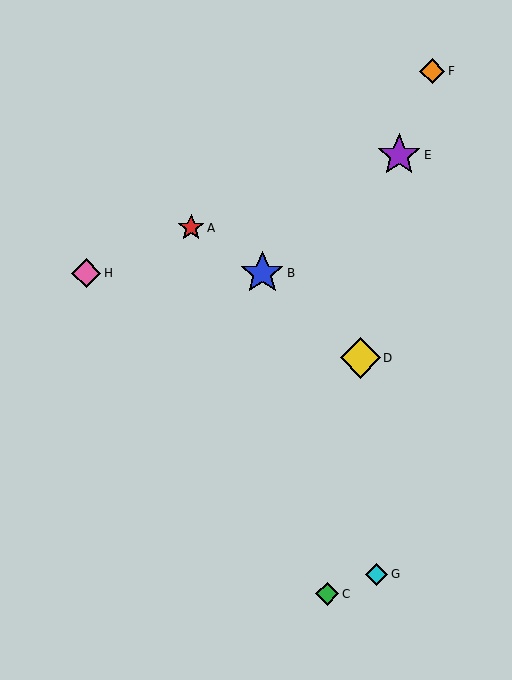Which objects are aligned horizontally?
Objects B, H are aligned horizontally.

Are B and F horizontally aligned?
No, B is at y≈273 and F is at y≈71.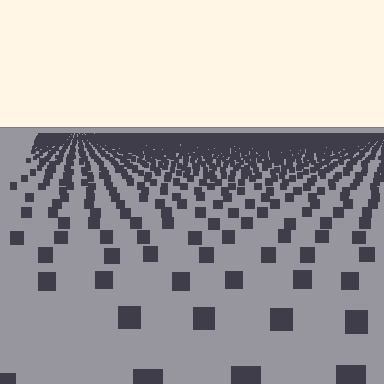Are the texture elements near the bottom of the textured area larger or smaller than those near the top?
Larger. Near the bottom, elements are closer to the viewer and appear at a bigger on-screen size.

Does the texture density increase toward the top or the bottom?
Density increases toward the top.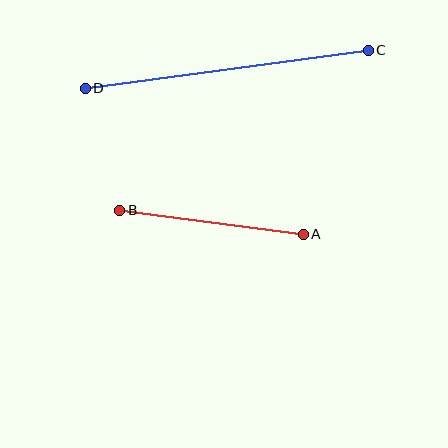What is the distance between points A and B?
The distance is approximately 185 pixels.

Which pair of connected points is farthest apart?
Points C and D are farthest apart.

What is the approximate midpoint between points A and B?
The midpoint is at approximately (211, 222) pixels.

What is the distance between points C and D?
The distance is approximately 286 pixels.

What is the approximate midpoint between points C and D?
The midpoint is at approximately (227, 69) pixels.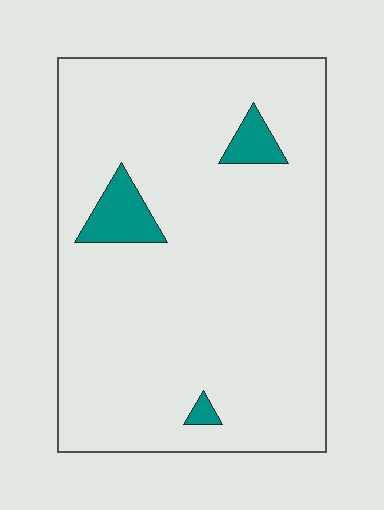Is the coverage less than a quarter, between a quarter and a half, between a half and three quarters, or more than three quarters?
Less than a quarter.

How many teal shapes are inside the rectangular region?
3.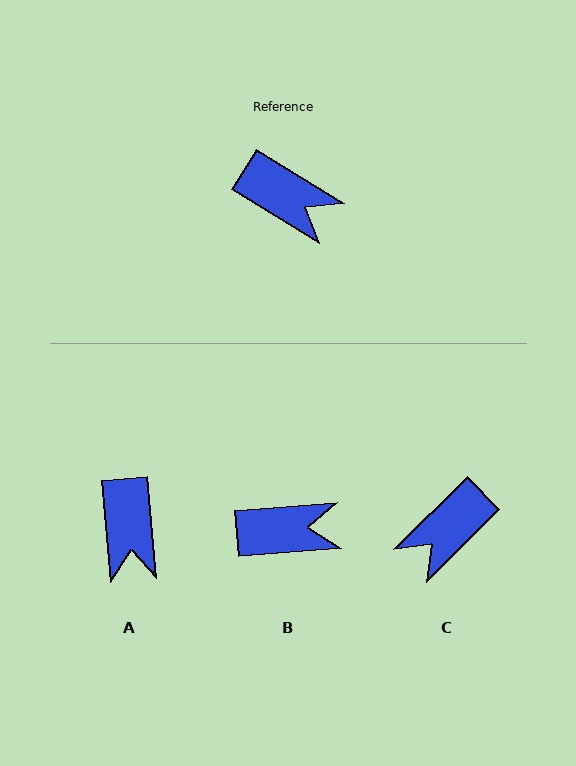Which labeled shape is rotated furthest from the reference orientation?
C, about 104 degrees away.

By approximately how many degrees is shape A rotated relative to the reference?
Approximately 53 degrees clockwise.